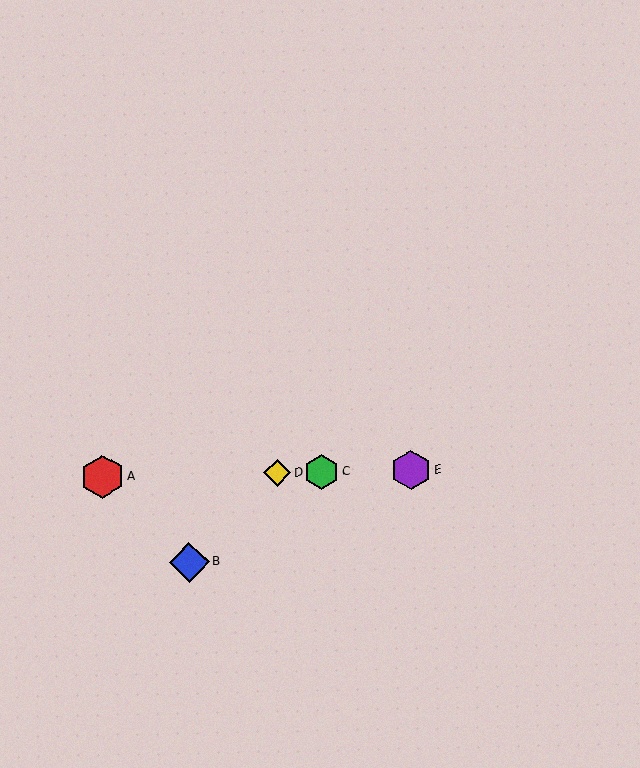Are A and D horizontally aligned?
Yes, both are at y≈477.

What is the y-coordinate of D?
Object D is at y≈473.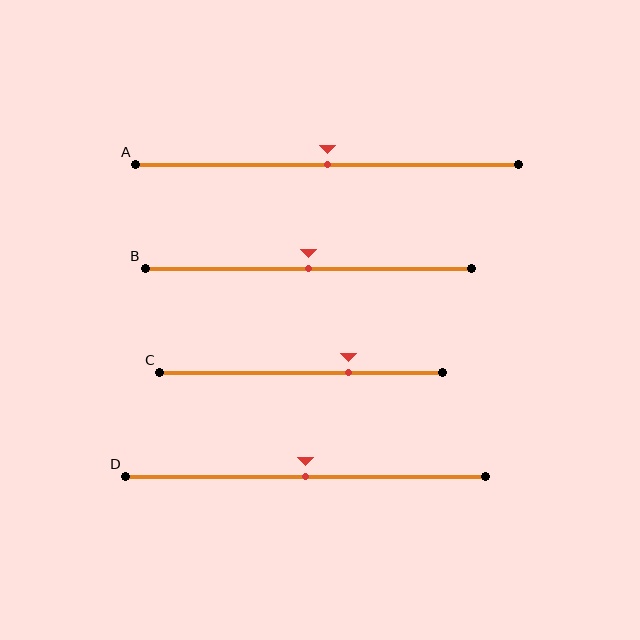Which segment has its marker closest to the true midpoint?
Segment A has its marker closest to the true midpoint.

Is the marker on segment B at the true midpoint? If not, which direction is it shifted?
Yes, the marker on segment B is at the true midpoint.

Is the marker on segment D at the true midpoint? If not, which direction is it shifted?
Yes, the marker on segment D is at the true midpoint.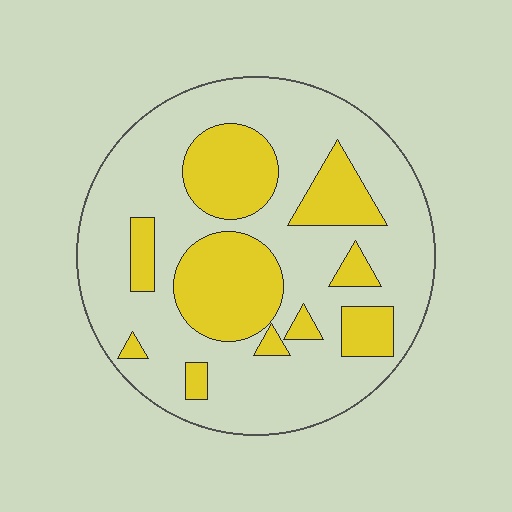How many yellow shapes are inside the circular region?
10.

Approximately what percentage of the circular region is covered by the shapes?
Approximately 30%.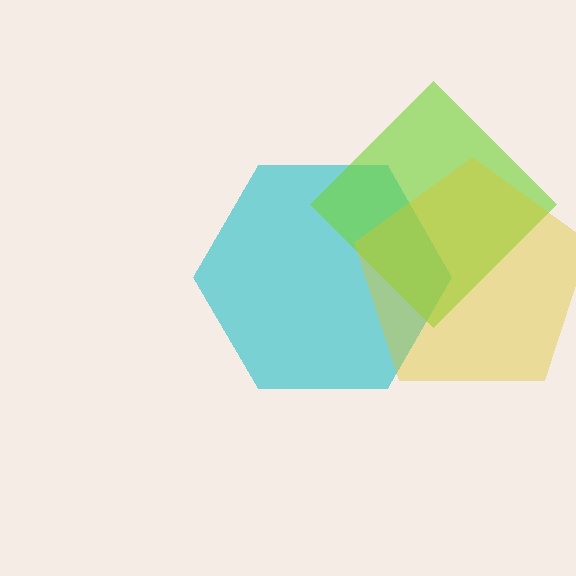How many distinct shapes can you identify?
There are 3 distinct shapes: a cyan hexagon, a lime diamond, a yellow pentagon.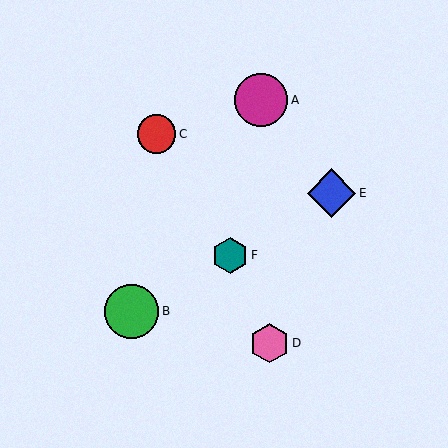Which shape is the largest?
The green circle (labeled B) is the largest.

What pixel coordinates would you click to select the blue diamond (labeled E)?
Click at (331, 193) to select the blue diamond E.